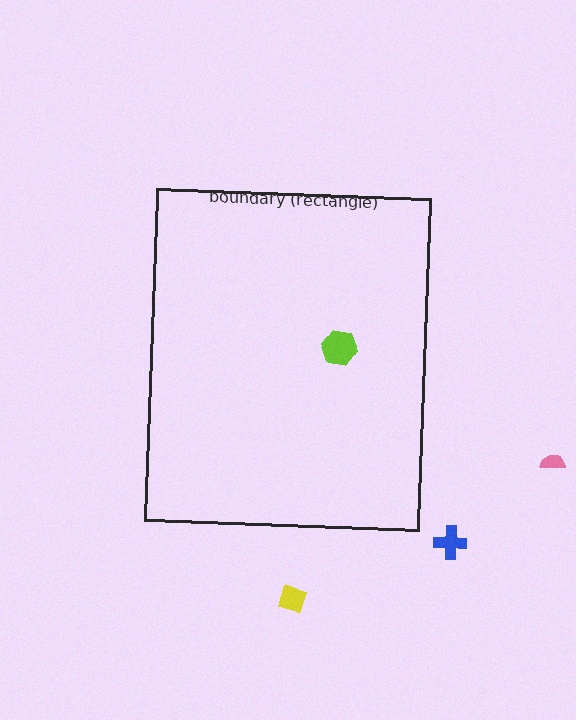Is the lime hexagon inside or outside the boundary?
Inside.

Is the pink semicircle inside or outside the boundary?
Outside.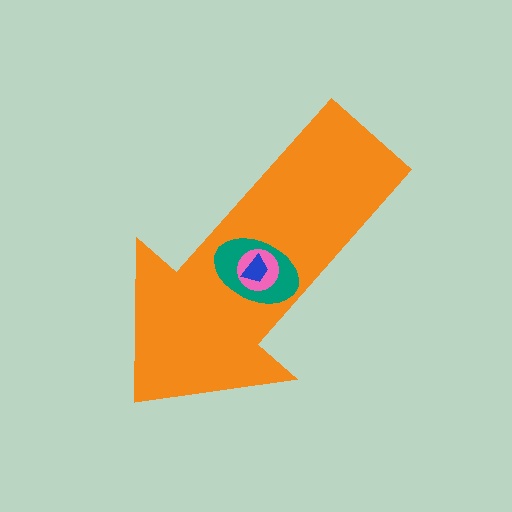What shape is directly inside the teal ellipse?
The pink circle.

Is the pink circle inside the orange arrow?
Yes.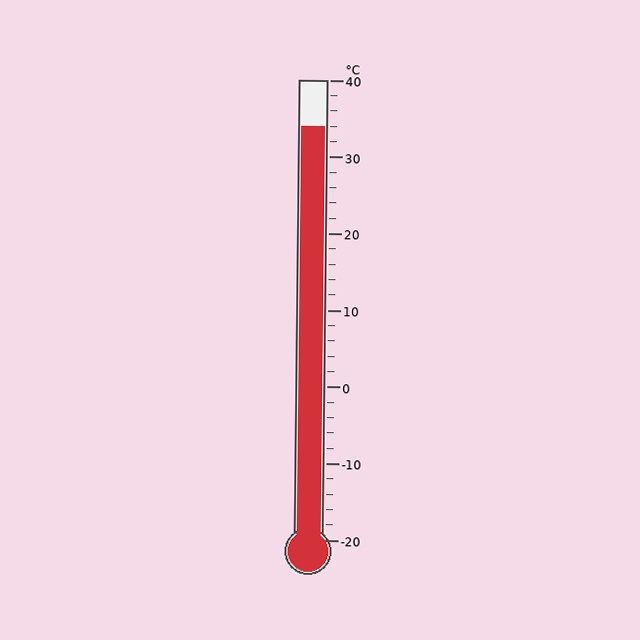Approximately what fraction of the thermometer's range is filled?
The thermometer is filled to approximately 90% of its range.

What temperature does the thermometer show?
The thermometer shows approximately 34°C.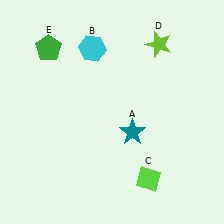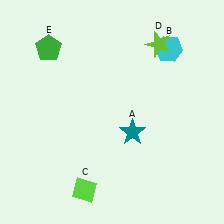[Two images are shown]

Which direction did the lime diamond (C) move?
The lime diamond (C) moved left.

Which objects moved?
The objects that moved are: the cyan hexagon (B), the lime diamond (C).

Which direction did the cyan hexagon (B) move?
The cyan hexagon (B) moved right.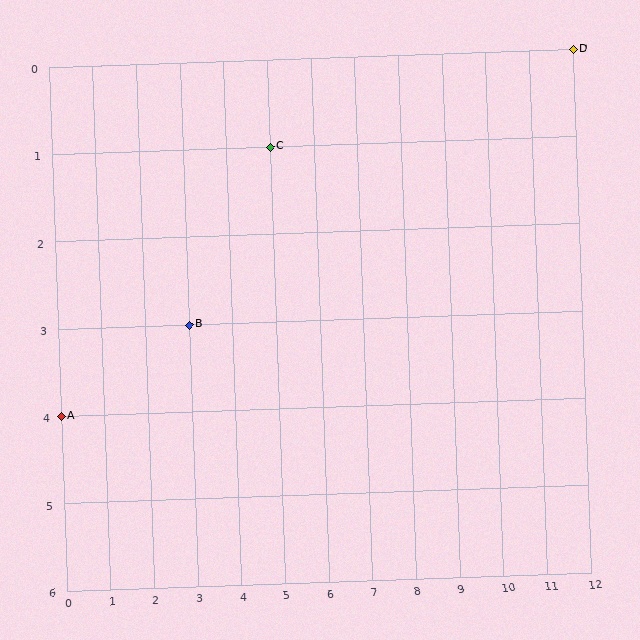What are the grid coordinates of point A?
Point A is at grid coordinates (0, 4).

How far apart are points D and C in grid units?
Points D and C are 7 columns and 1 row apart (about 7.1 grid units diagonally).